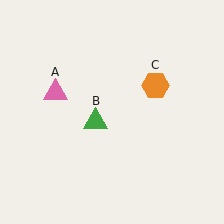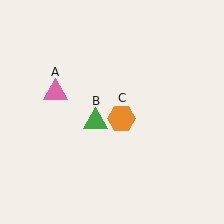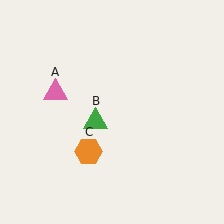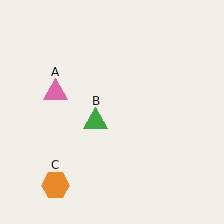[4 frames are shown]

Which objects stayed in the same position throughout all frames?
Pink triangle (object A) and green triangle (object B) remained stationary.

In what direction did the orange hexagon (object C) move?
The orange hexagon (object C) moved down and to the left.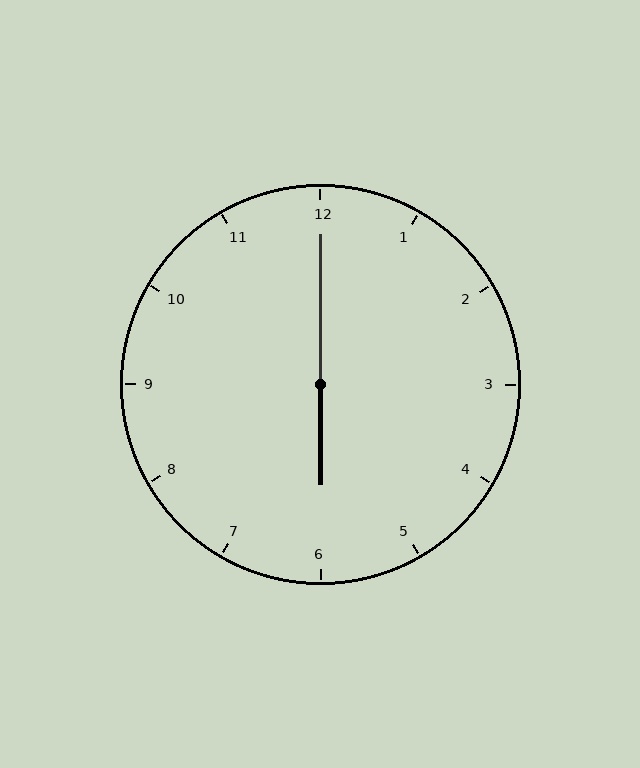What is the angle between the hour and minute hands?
Approximately 180 degrees.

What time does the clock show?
6:00.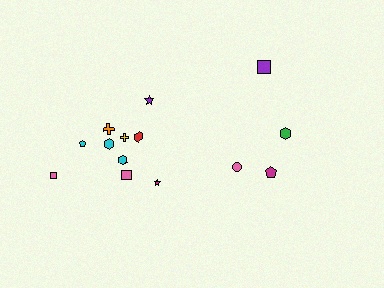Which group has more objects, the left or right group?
The left group.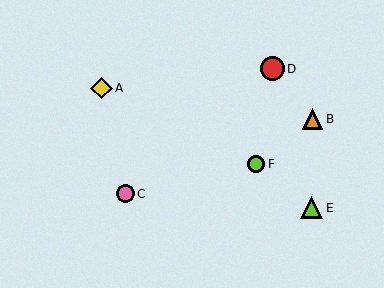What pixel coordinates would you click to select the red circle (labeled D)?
Click at (272, 68) to select the red circle D.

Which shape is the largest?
The red circle (labeled D) is the largest.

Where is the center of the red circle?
The center of the red circle is at (272, 68).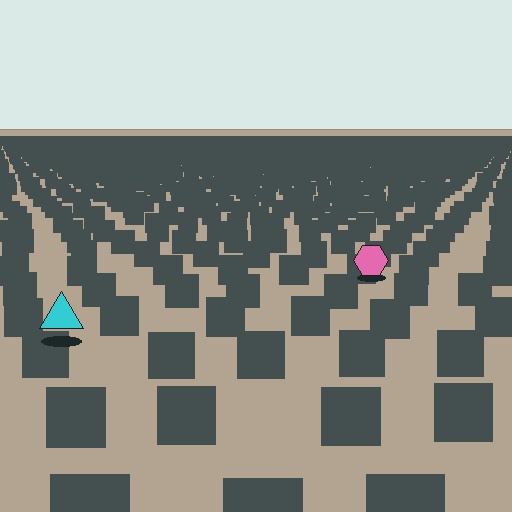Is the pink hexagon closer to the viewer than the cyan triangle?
No. The cyan triangle is closer — you can tell from the texture gradient: the ground texture is coarser near it.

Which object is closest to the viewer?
The cyan triangle is closest. The texture marks near it are larger and more spread out.